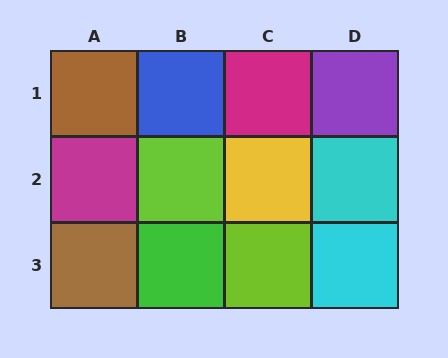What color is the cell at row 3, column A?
Brown.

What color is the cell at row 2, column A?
Magenta.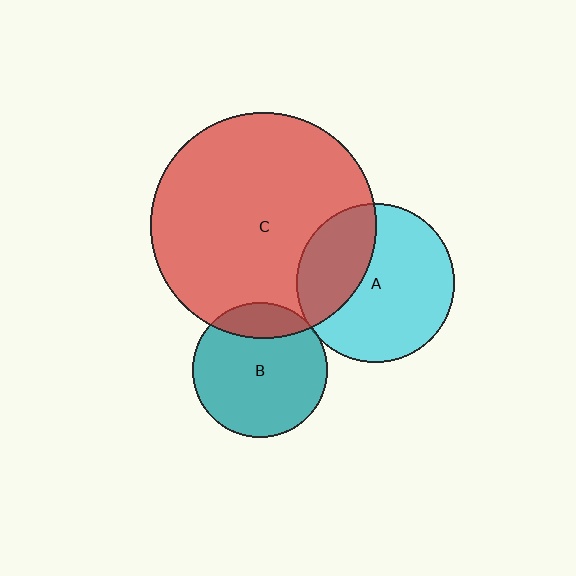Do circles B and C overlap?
Yes.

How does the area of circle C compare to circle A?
Approximately 2.0 times.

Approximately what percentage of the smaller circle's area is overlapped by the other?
Approximately 20%.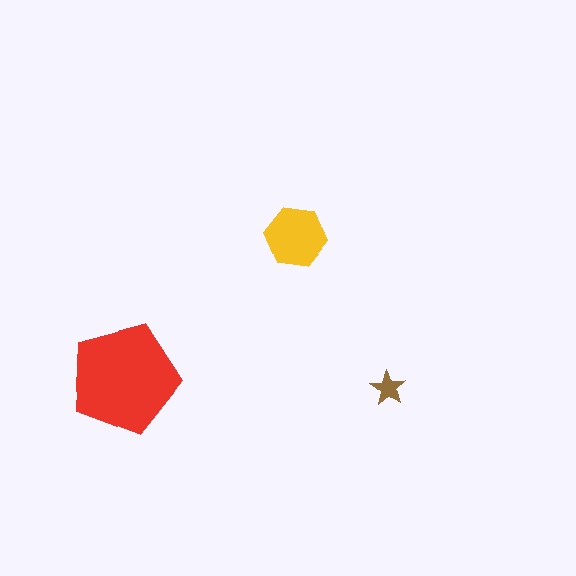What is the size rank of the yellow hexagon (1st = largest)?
2nd.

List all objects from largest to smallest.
The red pentagon, the yellow hexagon, the brown star.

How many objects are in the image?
There are 3 objects in the image.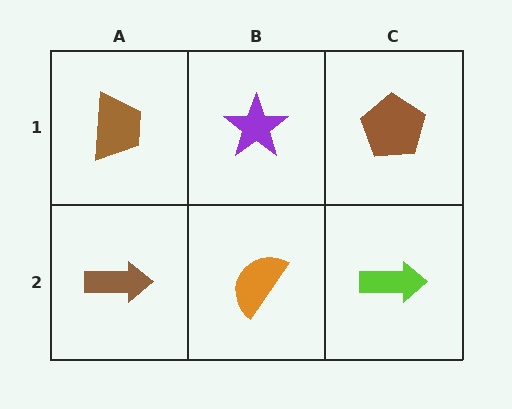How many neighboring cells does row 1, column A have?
2.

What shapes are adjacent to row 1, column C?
A lime arrow (row 2, column C), a purple star (row 1, column B).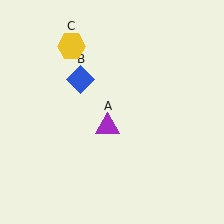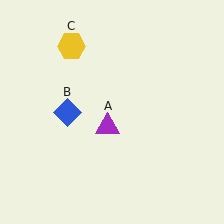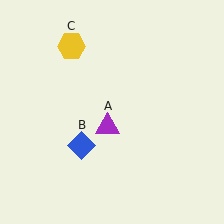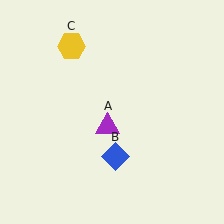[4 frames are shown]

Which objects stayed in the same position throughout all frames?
Purple triangle (object A) and yellow hexagon (object C) remained stationary.